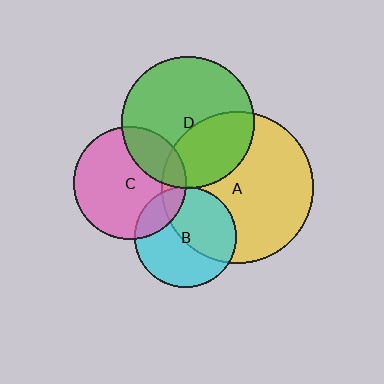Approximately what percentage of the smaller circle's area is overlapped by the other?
Approximately 15%.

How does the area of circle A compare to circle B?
Approximately 2.3 times.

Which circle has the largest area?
Circle A (yellow).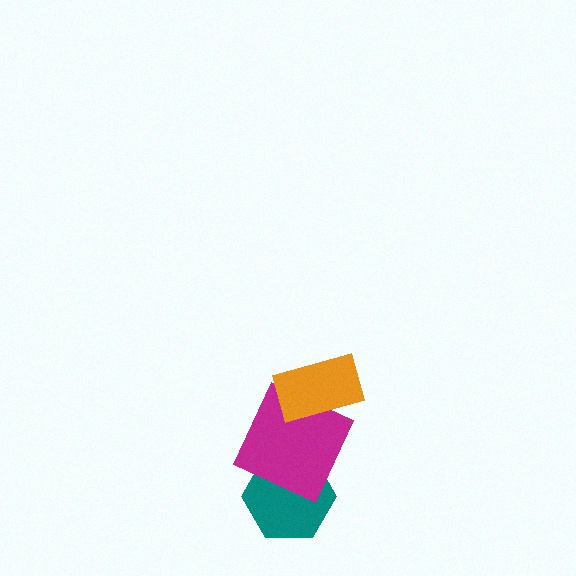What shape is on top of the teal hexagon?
The magenta square is on top of the teal hexagon.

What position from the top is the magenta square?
The magenta square is 2nd from the top.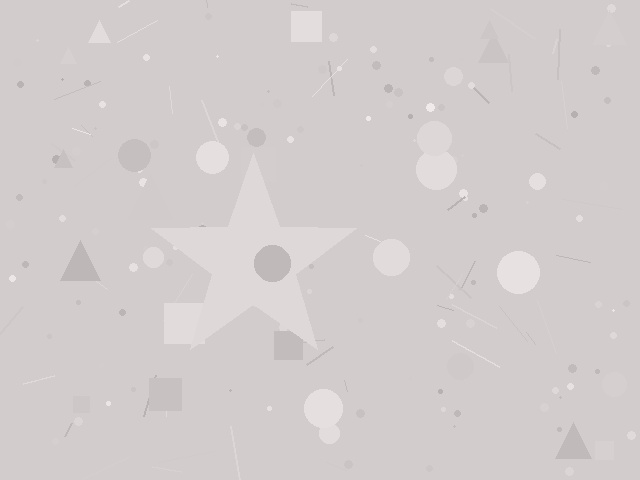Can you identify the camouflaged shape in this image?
The camouflaged shape is a star.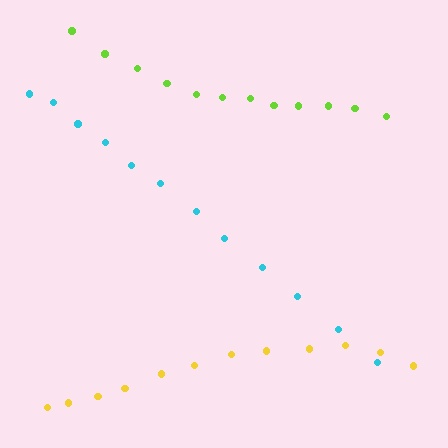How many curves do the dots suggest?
There are 3 distinct paths.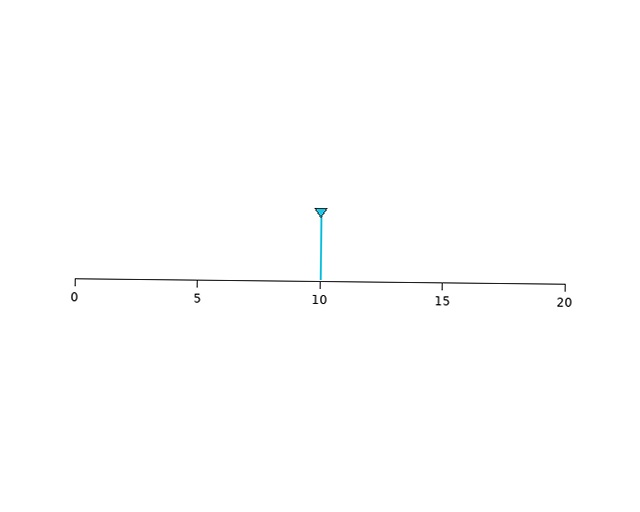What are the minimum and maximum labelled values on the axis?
The axis runs from 0 to 20.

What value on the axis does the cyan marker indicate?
The marker indicates approximately 10.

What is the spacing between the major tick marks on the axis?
The major ticks are spaced 5 apart.